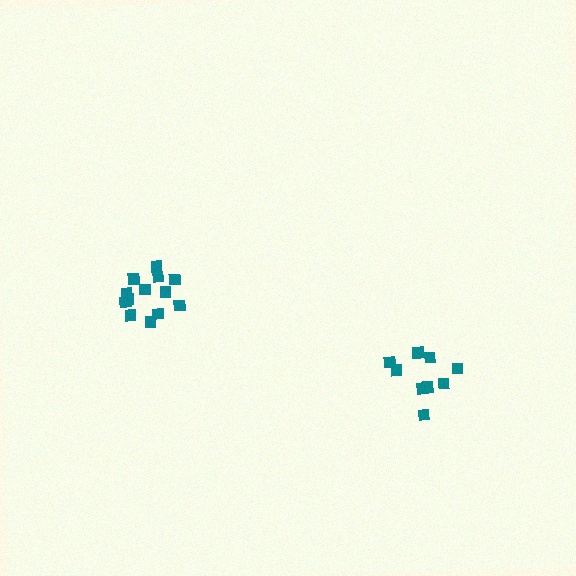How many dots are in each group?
Group 1: 9 dots, Group 2: 13 dots (22 total).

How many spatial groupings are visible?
There are 2 spatial groupings.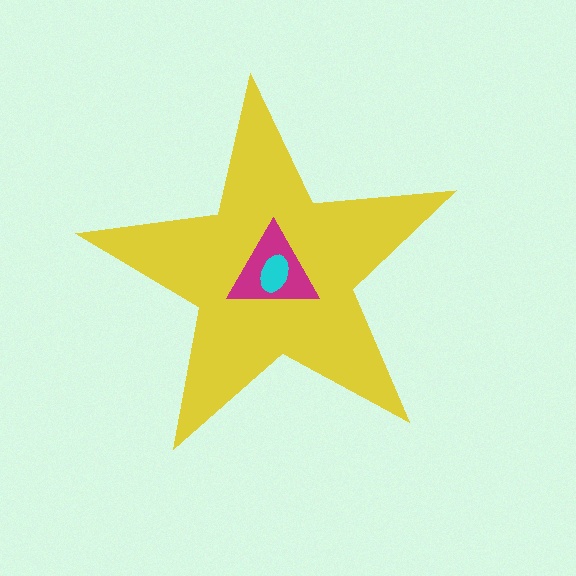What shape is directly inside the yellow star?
The magenta triangle.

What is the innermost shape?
The cyan ellipse.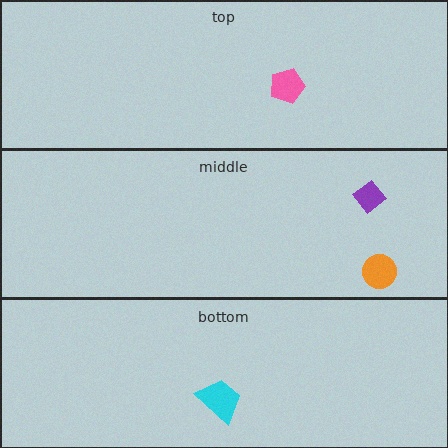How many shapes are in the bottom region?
1.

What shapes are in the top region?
The pink pentagon.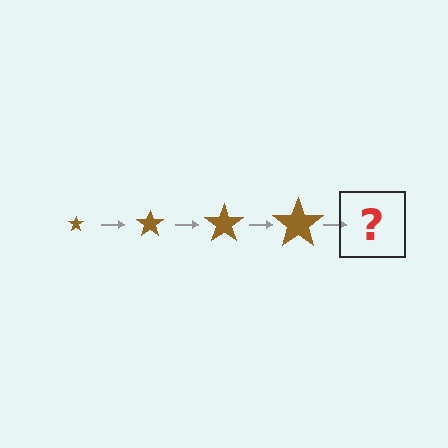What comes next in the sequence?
The next element should be a brown star, larger than the previous one.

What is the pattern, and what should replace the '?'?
The pattern is that the star gets progressively larger each step. The '?' should be a brown star, larger than the previous one.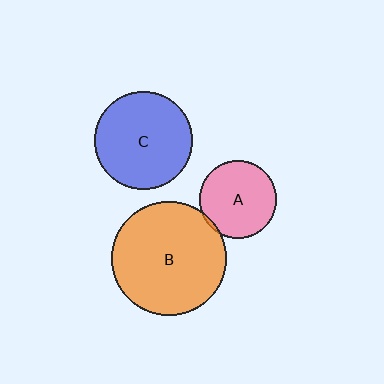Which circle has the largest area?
Circle B (orange).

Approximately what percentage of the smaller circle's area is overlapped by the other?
Approximately 5%.